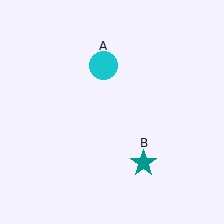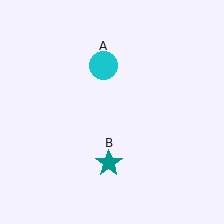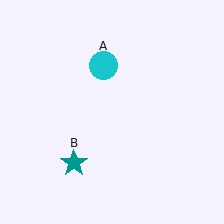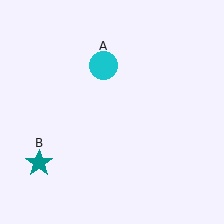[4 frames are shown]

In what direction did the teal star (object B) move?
The teal star (object B) moved left.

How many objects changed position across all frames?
1 object changed position: teal star (object B).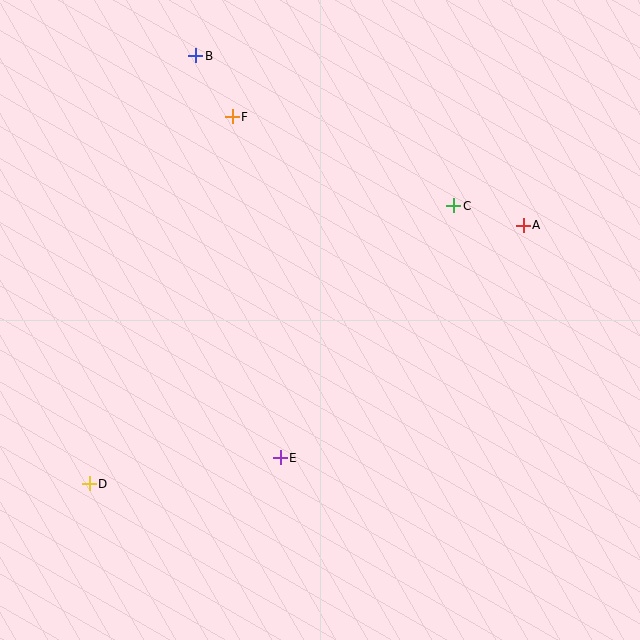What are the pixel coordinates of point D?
Point D is at (89, 484).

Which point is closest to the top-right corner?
Point A is closest to the top-right corner.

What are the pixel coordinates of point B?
Point B is at (196, 56).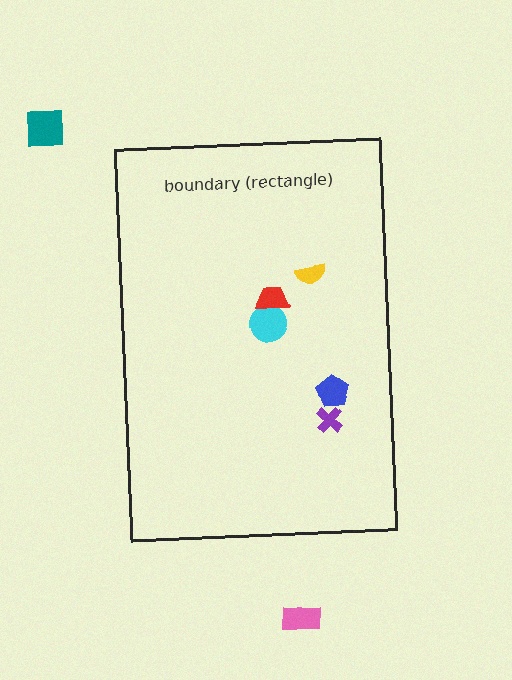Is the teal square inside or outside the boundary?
Outside.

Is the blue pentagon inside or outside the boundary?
Inside.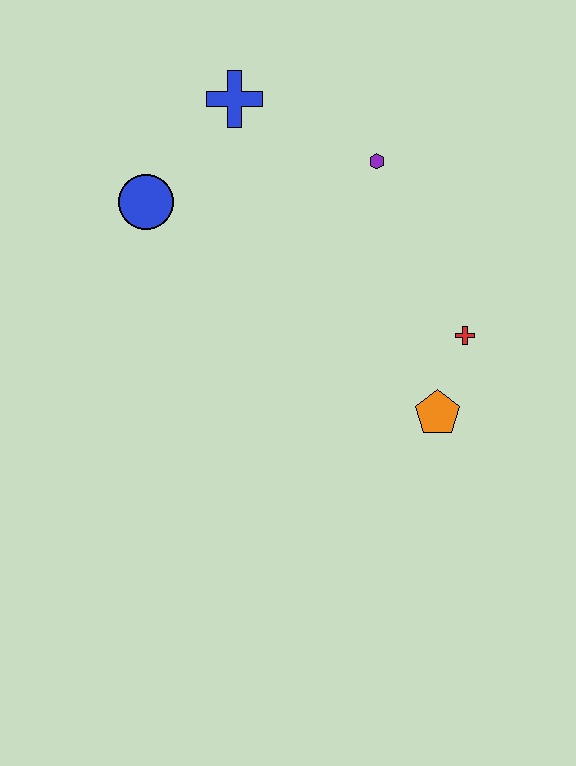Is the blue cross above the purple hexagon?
Yes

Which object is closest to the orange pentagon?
The red cross is closest to the orange pentagon.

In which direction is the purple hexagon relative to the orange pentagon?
The purple hexagon is above the orange pentagon.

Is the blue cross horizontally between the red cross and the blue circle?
Yes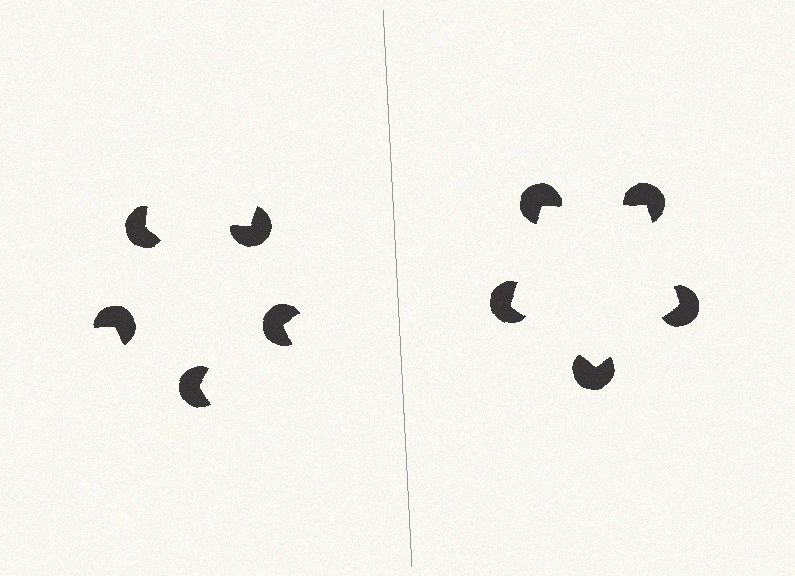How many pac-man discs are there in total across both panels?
10 — 5 on each side.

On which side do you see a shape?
An illusory pentagon appears on the right side. On the left side the wedge cuts are rotated, so no coherent shape forms.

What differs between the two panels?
The pac-man discs are positioned identically on both sides; only the wedge orientations differ. On the right they align to a pentagon; on the left they are misaligned.